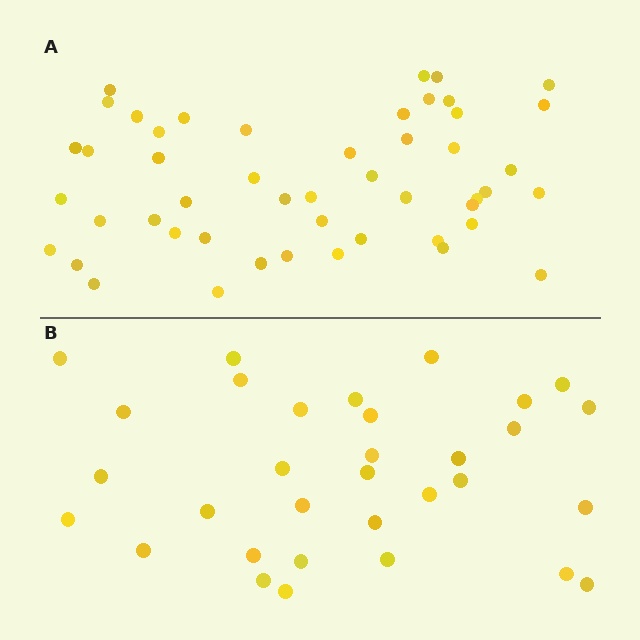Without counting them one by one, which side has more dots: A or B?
Region A (the top region) has more dots.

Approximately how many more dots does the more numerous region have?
Region A has approximately 15 more dots than region B.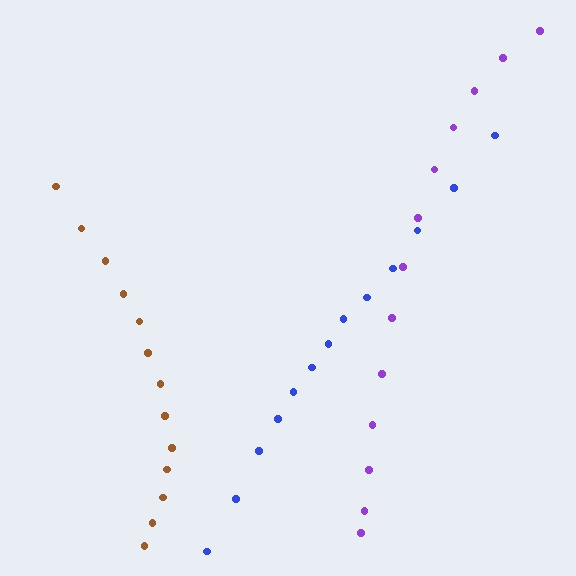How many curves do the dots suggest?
There are 3 distinct paths.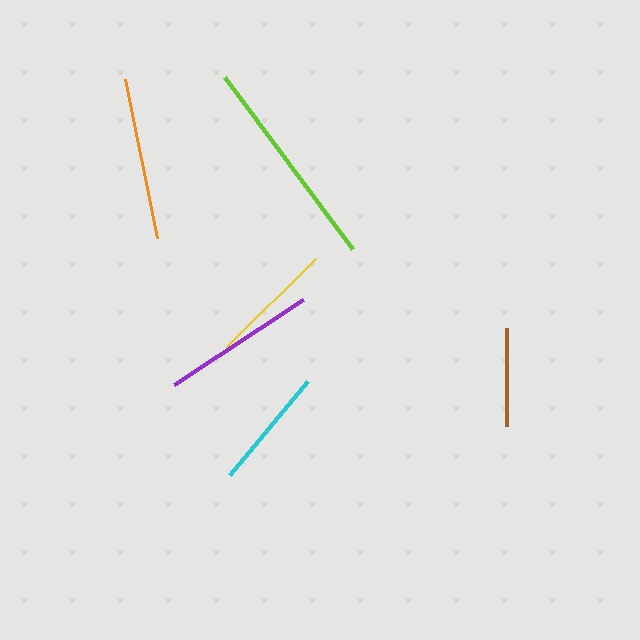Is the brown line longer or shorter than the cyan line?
The cyan line is longer than the brown line.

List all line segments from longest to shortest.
From longest to shortest: lime, orange, purple, yellow, cyan, brown.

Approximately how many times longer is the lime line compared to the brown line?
The lime line is approximately 2.2 times the length of the brown line.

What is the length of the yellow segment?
The yellow segment is approximately 126 pixels long.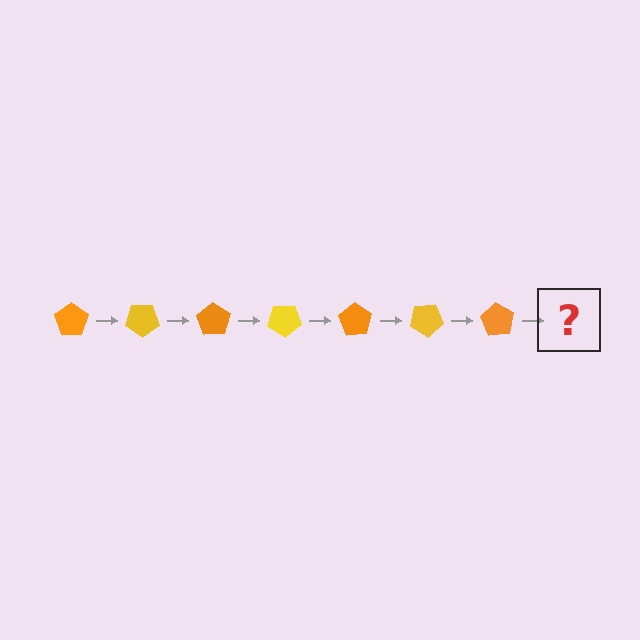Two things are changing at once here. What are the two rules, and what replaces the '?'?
The two rules are that it rotates 35 degrees each step and the color cycles through orange and yellow. The '?' should be a yellow pentagon, rotated 245 degrees from the start.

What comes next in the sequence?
The next element should be a yellow pentagon, rotated 245 degrees from the start.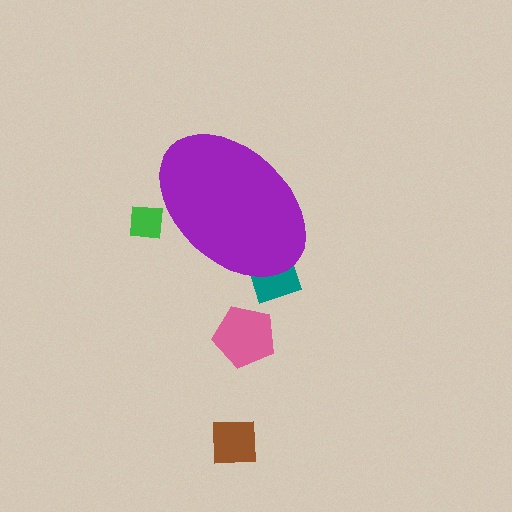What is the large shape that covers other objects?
A purple ellipse.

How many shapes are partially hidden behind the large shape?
2 shapes are partially hidden.